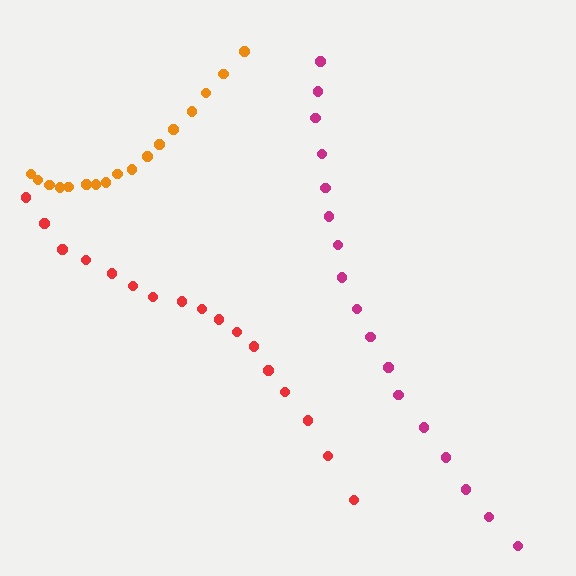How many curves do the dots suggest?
There are 3 distinct paths.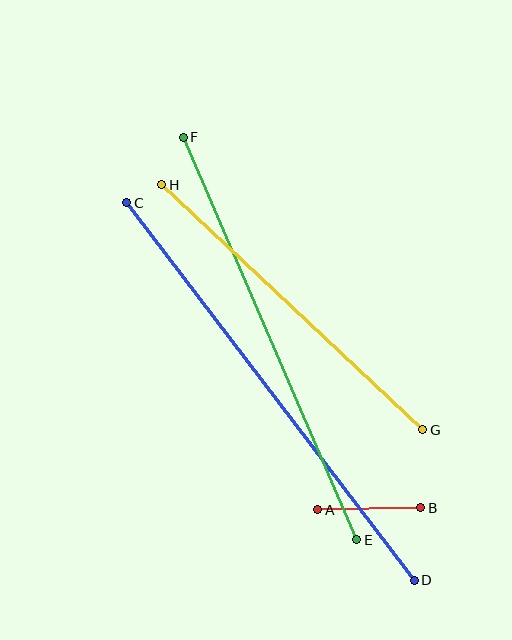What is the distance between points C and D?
The distance is approximately 475 pixels.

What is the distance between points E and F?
The distance is approximately 438 pixels.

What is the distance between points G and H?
The distance is approximately 358 pixels.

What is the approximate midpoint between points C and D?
The midpoint is at approximately (271, 391) pixels.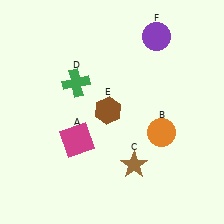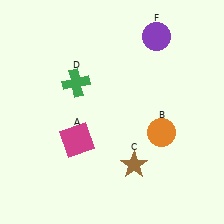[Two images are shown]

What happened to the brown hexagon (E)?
The brown hexagon (E) was removed in Image 2. It was in the top-left area of Image 1.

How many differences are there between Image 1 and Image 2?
There is 1 difference between the two images.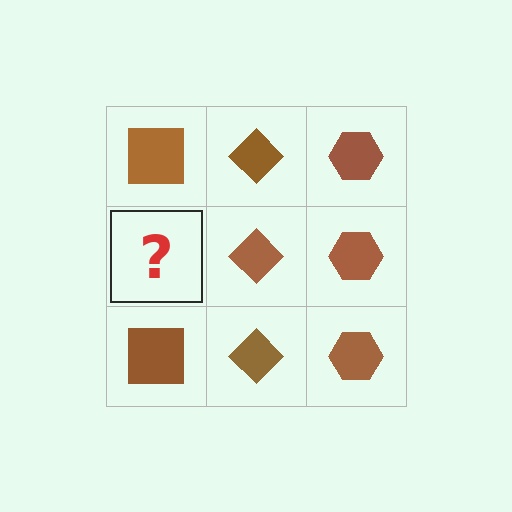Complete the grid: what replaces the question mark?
The question mark should be replaced with a brown square.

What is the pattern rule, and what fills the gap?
The rule is that each column has a consistent shape. The gap should be filled with a brown square.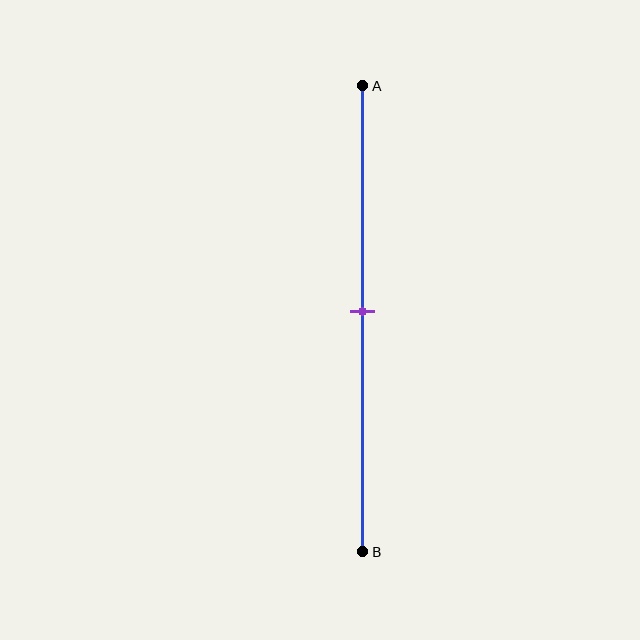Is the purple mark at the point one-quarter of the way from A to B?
No, the mark is at about 50% from A, not at the 25% one-quarter point.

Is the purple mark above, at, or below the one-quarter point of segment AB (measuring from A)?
The purple mark is below the one-quarter point of segment AB.